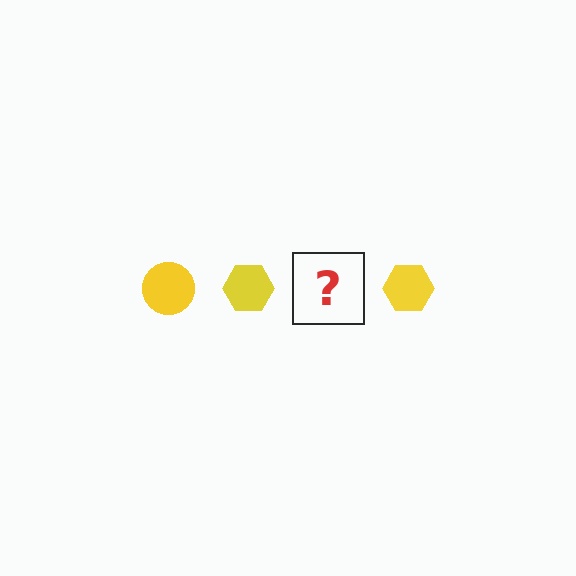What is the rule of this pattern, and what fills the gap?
The rule is that the pattern cycles through circle, hexagon shapes in yellow. The gap should be filled with a yellow circle.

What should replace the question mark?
The question mark should be replaced with a yellow circle.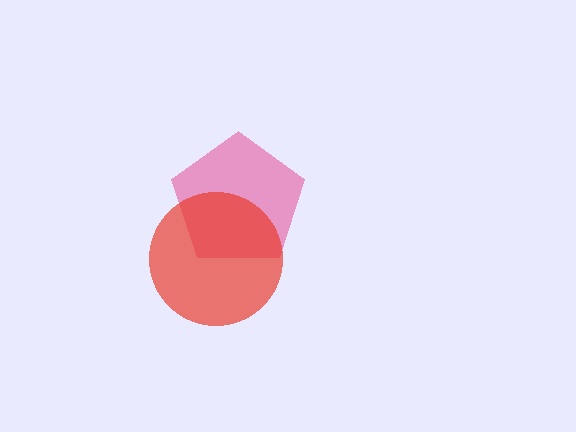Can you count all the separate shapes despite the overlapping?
Yes, there are 2 separate shapes.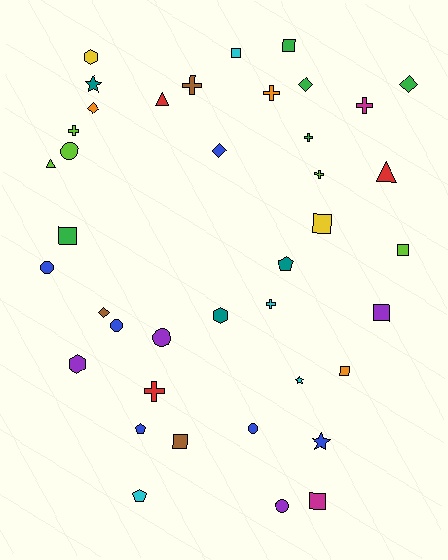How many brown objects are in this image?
There are 3 brown objects.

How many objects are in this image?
There are 40 objects.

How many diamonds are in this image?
There are 5 diamonds.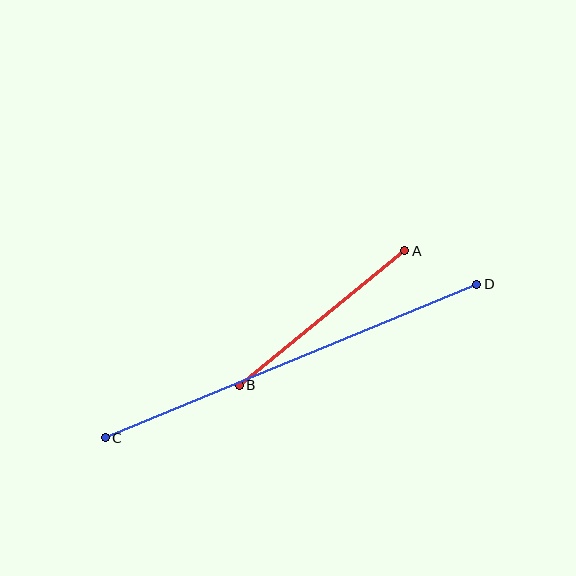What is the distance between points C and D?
The distance is approximately 402 pixels.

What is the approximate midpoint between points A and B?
The midpoint is at approximately (322, 318) pixels.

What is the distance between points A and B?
The distance is approximately 213 pixels.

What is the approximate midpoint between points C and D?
The midpoint is at approximately (291, 361) pixels.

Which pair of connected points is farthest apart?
Points C and D are farthest apart.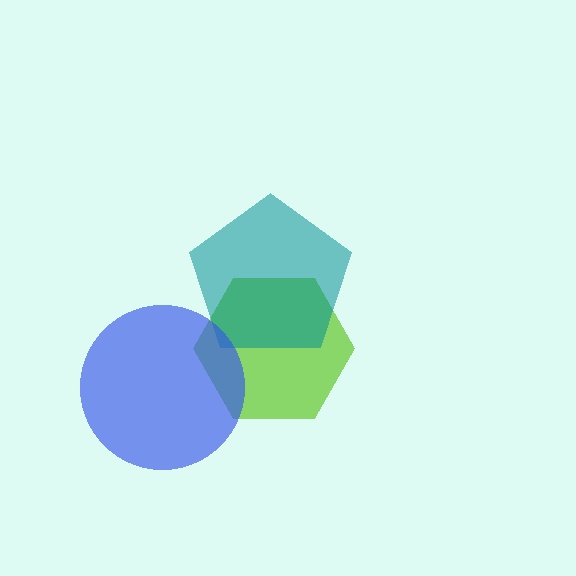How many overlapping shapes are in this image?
There are 3 overlapping shapes in the image.